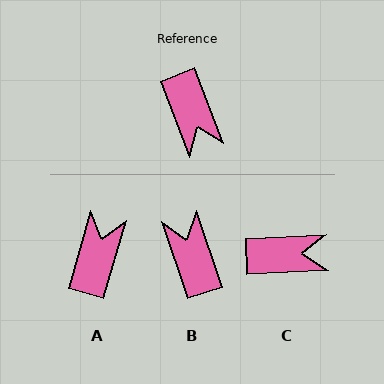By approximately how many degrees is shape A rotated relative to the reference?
Approximately 143 degrees counter-clockwise.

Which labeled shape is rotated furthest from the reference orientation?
B, about 177 degrees away.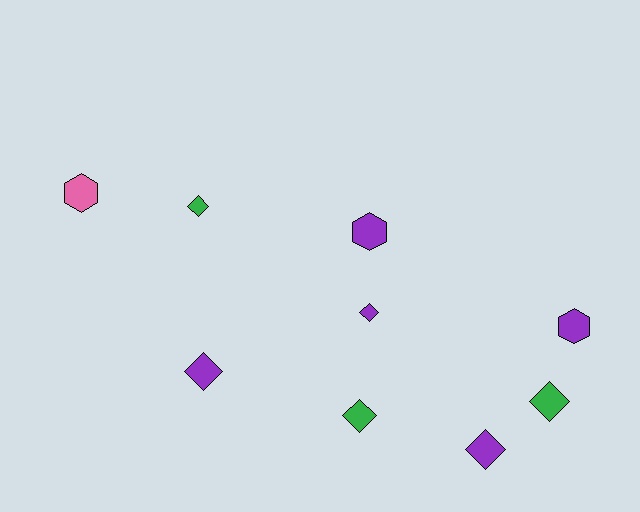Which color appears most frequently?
Purple, with 5 objects.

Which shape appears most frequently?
Diamond, with 6 objects.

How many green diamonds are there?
There are 3 green diamonds.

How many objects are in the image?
There are 9 objects.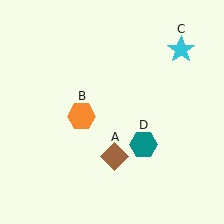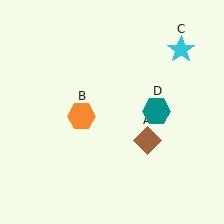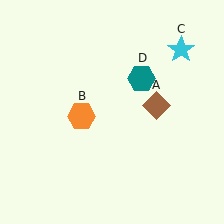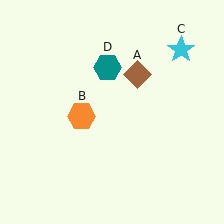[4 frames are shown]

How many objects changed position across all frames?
2 objects changed position: brown diamond (object A), teal hexagon (object D).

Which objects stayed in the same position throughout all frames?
Orange hexagon (object B) and cyan star (object C) remained stationary.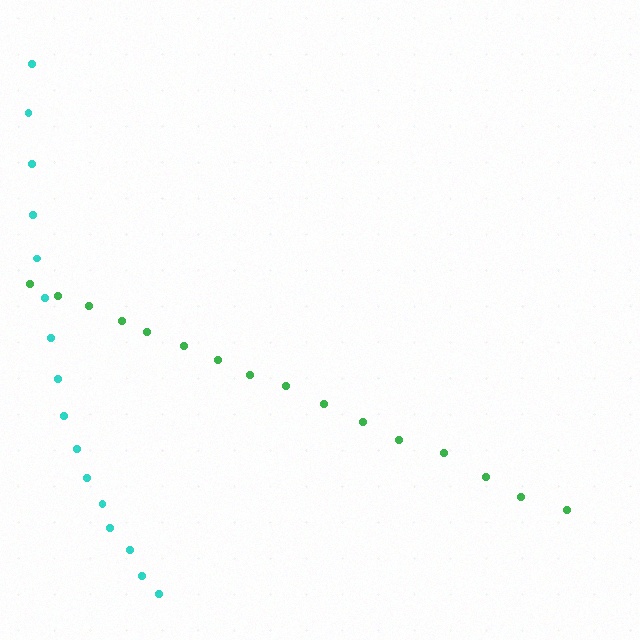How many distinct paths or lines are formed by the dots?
There are 2 distinct paths.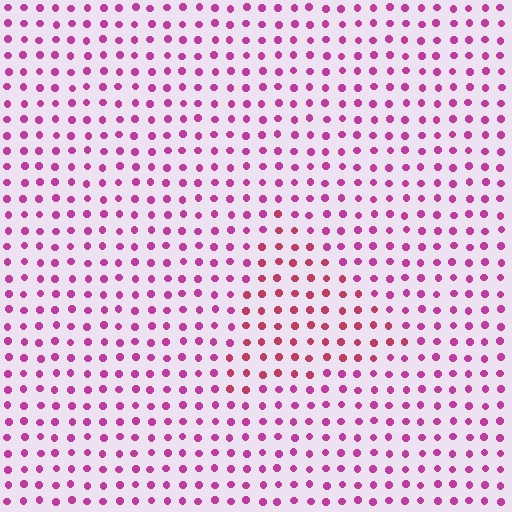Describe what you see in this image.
The image is filled with small magenta elements in a uniform arrangement. A triangle-shaped region is visible where the elements are tinted to a slightly different hue, forming a subtle color boundary.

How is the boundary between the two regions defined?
The boundary is defined purely by a slight shift in hue (about 26 degrees). Spacing, size, and orientation are identical on both sides.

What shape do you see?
I see a triangle.